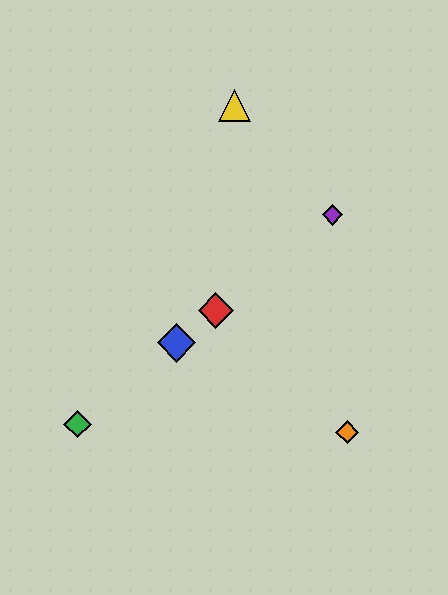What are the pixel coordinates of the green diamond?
The green diamond is at (77, 424).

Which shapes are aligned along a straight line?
The red diamond, the blue diamond, the green diamond, the purple diamond are aligned along a straight line.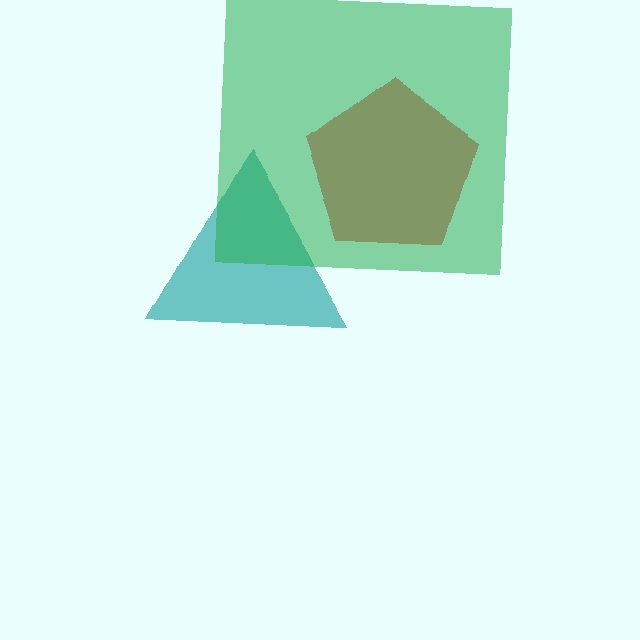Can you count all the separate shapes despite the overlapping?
Yes, there are 3 separate shapes.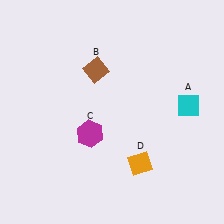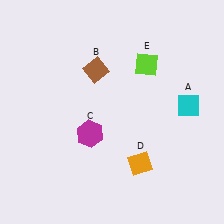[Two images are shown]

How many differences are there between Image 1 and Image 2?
There is 1 difference between the two images.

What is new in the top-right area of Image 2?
A lime diamond (E) was added in the top-right area of Image 2.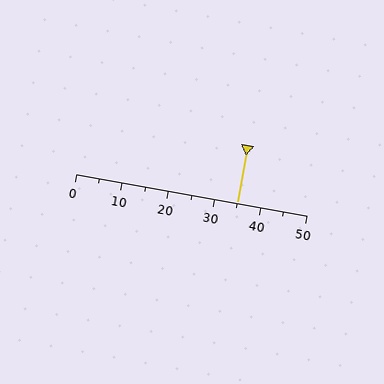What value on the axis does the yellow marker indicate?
The marker indicates approximately 35.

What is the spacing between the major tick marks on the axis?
The major ticks are spaced 10 apart.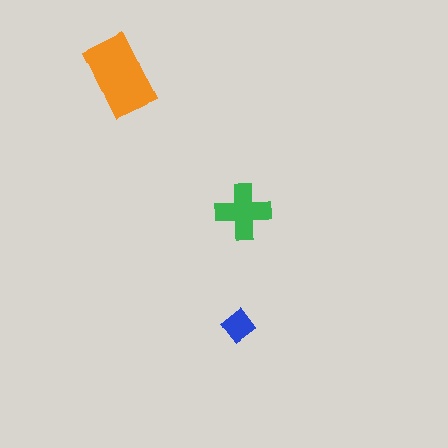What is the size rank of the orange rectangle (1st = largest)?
1st.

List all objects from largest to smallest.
The orange rectangle, the green cross, the blue diamond.